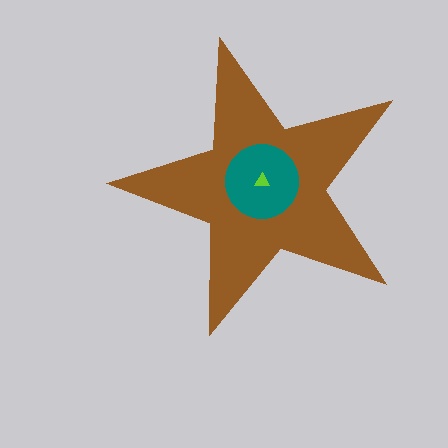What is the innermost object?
The lime triangle.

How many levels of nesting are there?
3.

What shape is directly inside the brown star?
The teal circle.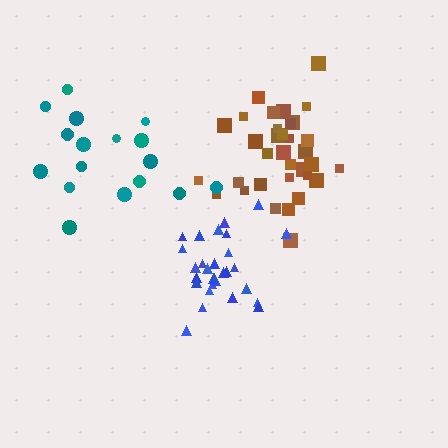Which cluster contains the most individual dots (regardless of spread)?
Brown (34).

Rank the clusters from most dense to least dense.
blue, brown, teal.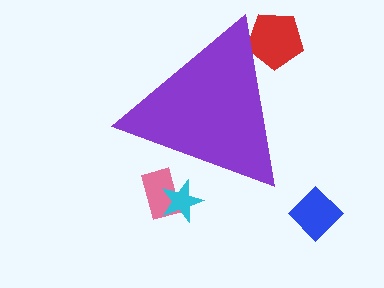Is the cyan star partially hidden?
Yes, the cyan star is partially hidden behind the purple triangle.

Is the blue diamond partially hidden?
No, the blue diamond is fully visible.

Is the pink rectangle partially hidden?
Yes, the pink rectangle is partially hidden behind the purple triangle.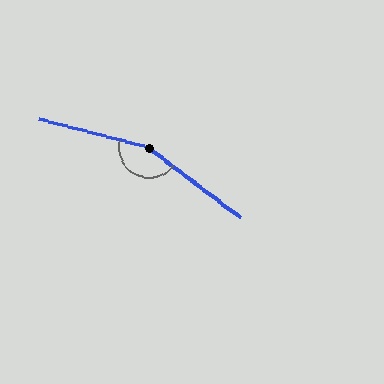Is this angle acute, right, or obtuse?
It is obtuse.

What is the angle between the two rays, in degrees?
Approximately 158 degrees.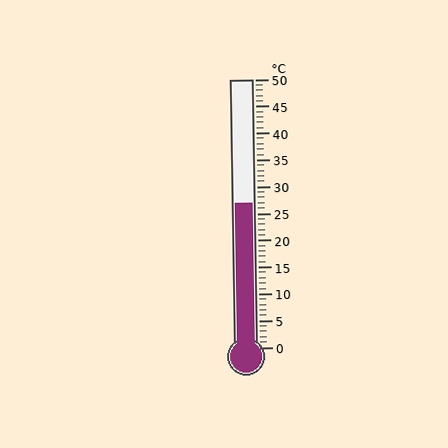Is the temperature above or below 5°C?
The temperature is above 5°C.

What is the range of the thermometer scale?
The thermometer scale ranges from 0°C to 50°C.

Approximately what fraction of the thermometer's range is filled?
The thermometer is filled to approximately 55% of its range.